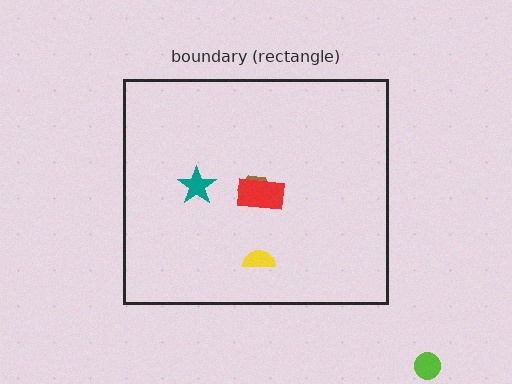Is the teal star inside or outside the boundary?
Inside.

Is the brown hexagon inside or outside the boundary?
Inside.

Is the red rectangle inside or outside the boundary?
Inside.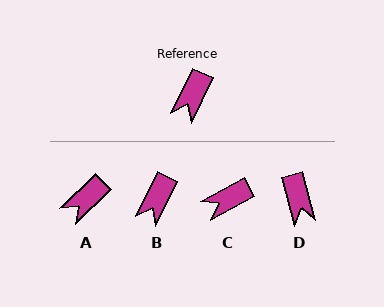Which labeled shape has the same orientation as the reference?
B.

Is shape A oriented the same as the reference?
No, it is off by about 21 degrees.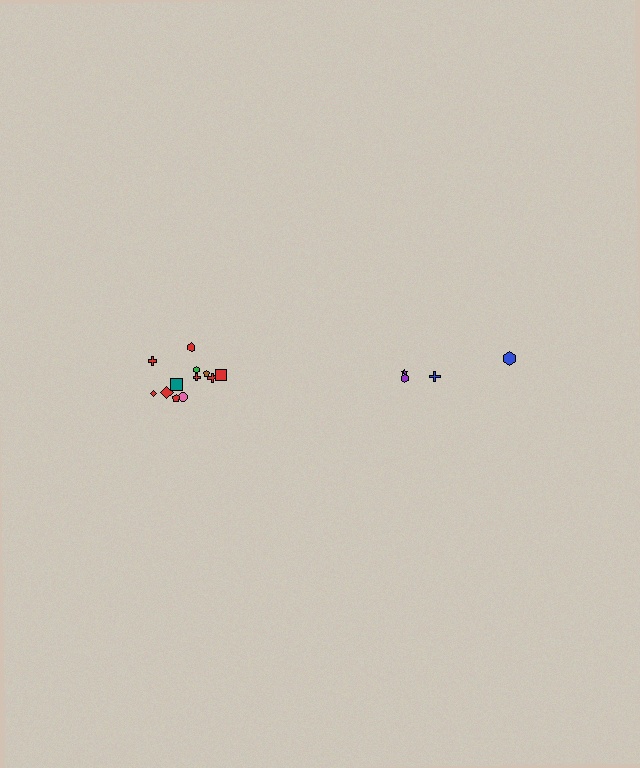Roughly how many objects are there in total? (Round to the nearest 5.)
Roughly 15 objects in total.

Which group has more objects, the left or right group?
The left group.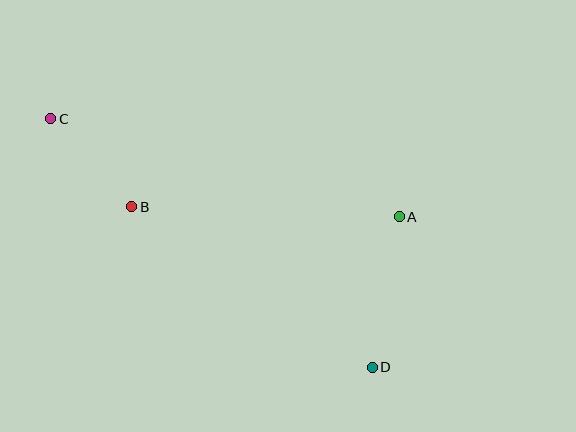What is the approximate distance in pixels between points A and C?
The distance between A and C is approximately 362 pixels.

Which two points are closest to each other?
Points B and C are closest to each other.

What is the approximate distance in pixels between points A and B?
The distance between A and B is approximately 268 pixels.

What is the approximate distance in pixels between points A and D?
The distance between A and D is approximately 153 pixels.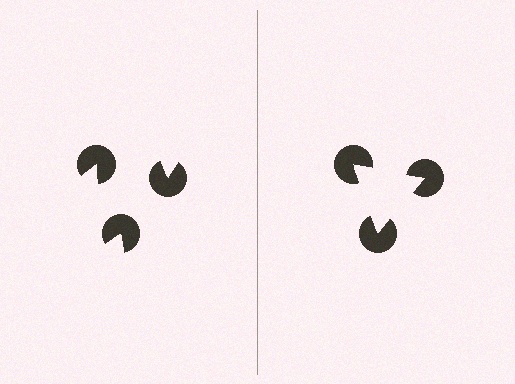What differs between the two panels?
The pac-man discs are positioned identically on both sides; only the wedge orientations differ. On the right they align to a triangle; on the left they are misaligned.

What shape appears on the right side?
An illusory triangle.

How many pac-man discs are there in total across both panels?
6 — 3 on each side.